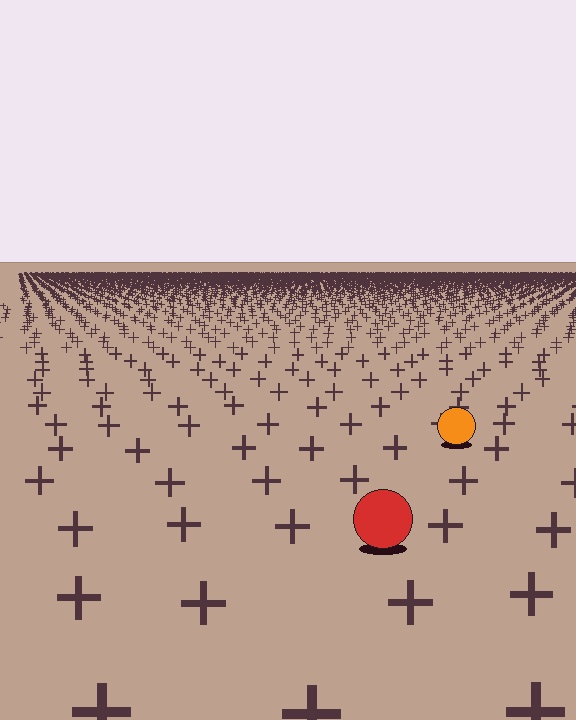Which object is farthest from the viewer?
The orange circle is farthest from the viewer. It appears smaller and the ground texture around it is denser.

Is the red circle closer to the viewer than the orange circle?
Yes. The red circle is closer — you can tell from the texture gradient: the ground texture is coarser near it.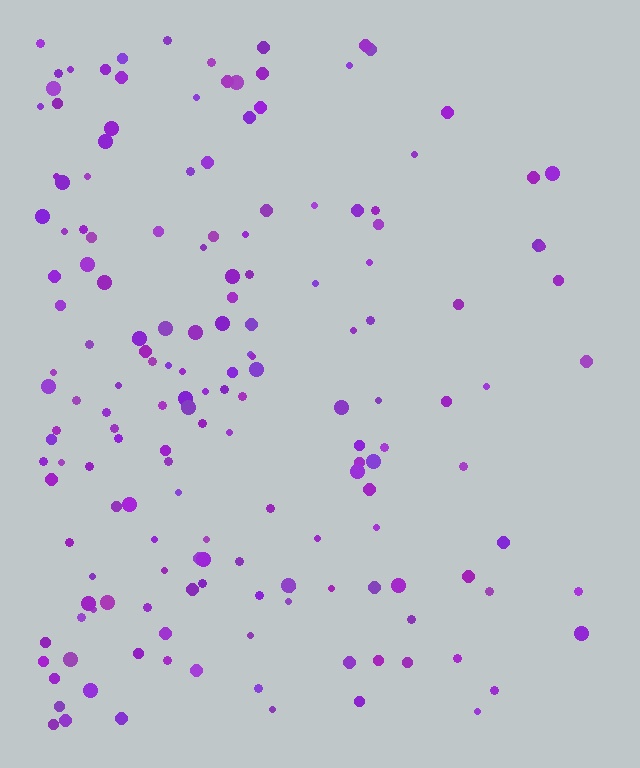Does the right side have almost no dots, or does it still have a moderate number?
Still a moderate number, just noticeably fewer than the left.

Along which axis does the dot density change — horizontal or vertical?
Horizontal.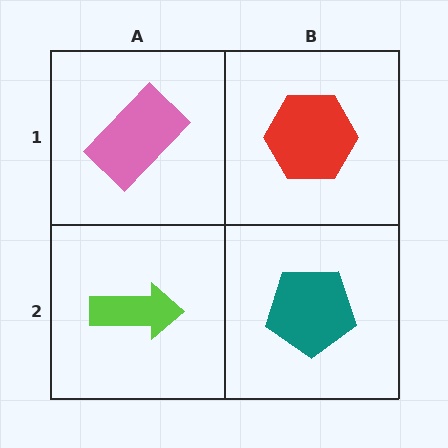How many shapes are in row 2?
2 shapes.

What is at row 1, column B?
A red hexagon.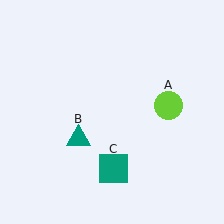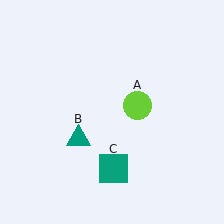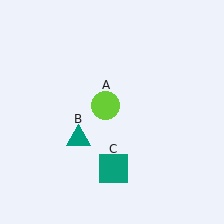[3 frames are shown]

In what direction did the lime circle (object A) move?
The lime circle (object A) moved left.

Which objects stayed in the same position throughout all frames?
Teal triangle (object B) and teal square (object C) remained stationary.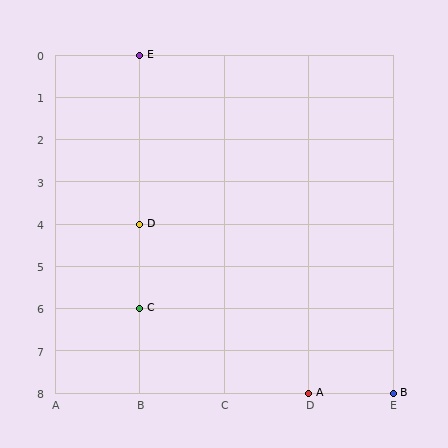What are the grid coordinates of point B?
Point B is at grid coordinates (E, 8).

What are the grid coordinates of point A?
Point A is at grid coordinates (D, 8).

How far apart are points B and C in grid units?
Points B and C are 3 columns and 2 rows apart (about 3.6 grid units diagonally).